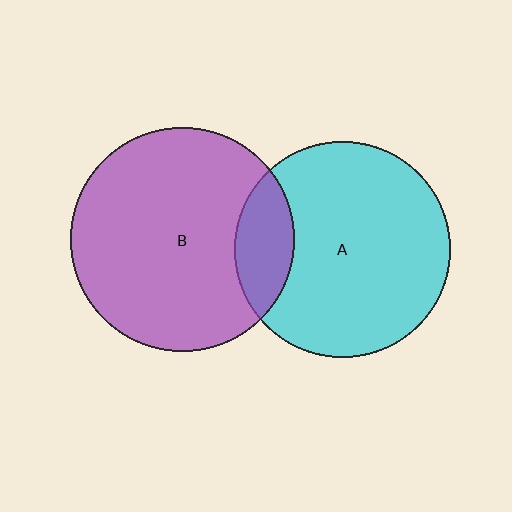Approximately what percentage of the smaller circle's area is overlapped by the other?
Approximately 15%.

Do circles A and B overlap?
Yes.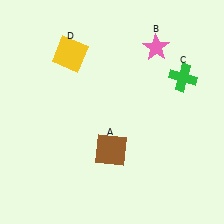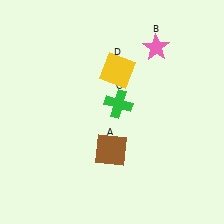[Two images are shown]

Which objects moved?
The objects that moved are: the green cross (C), the yellow square (D).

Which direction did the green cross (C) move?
The green cross (C) moved left.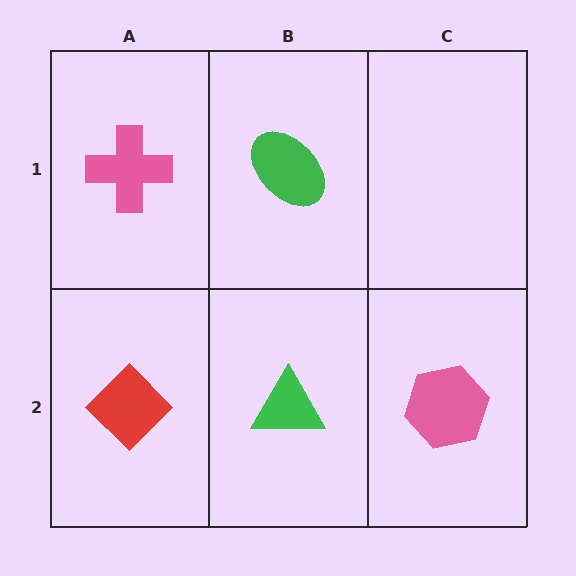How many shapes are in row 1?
2 shapes.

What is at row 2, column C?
A pink hexagon.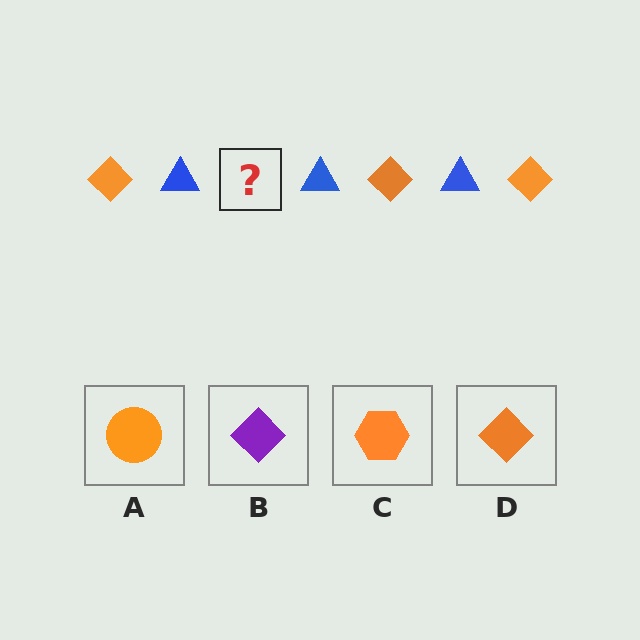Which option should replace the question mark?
Option D.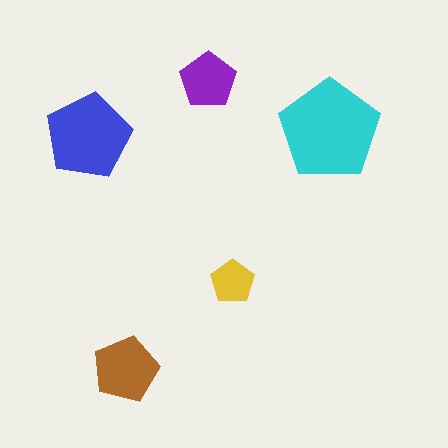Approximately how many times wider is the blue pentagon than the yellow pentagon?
About 2 times wider.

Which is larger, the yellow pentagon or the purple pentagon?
The purple one.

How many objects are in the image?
There are 5 objects in the image.